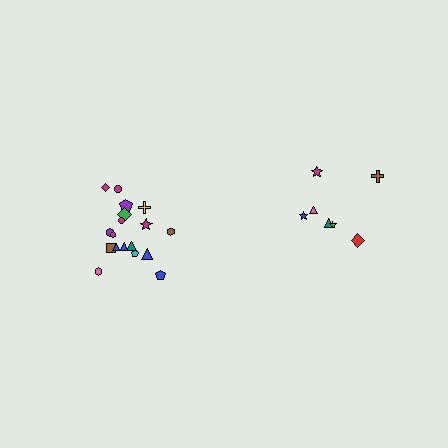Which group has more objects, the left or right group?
The left group.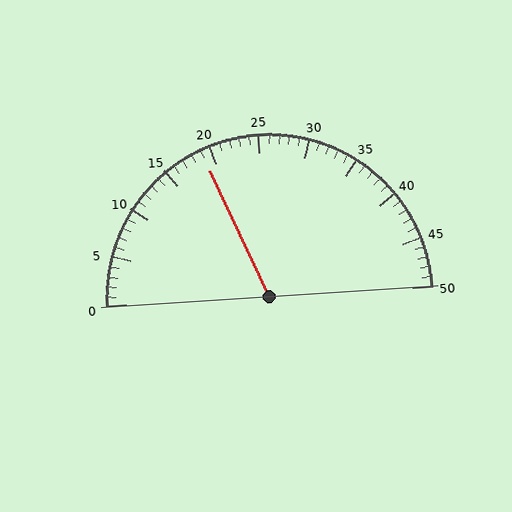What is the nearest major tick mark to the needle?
The nearest major tick mark is 20.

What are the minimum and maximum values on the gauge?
The gauge ranges from 0 to 50.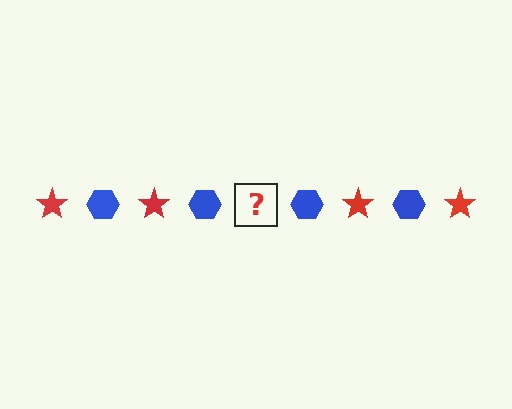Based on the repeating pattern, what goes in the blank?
The blank should be a red star.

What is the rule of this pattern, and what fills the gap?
The rule is that the pattern alternates between red star and blue hexagon. The gap should be filled with a red star.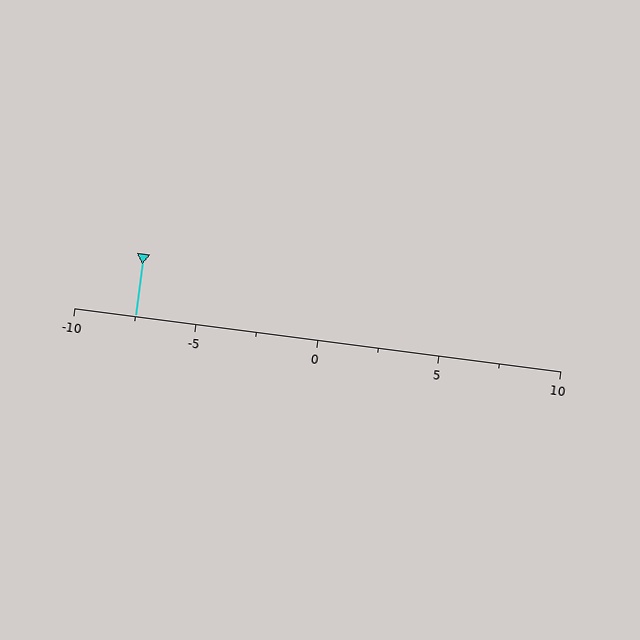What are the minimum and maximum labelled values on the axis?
The axis runs from -10 to 10.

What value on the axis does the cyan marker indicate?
The marker indicates approximately -7.5.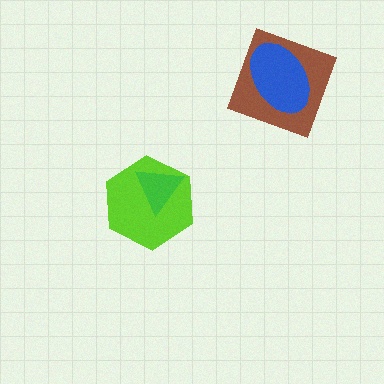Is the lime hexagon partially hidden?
Yes, it is partially covered by another shape.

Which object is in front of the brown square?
The blue ellipse is in front of the brown square.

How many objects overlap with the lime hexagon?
1 object overlaps with the lime hexagon.